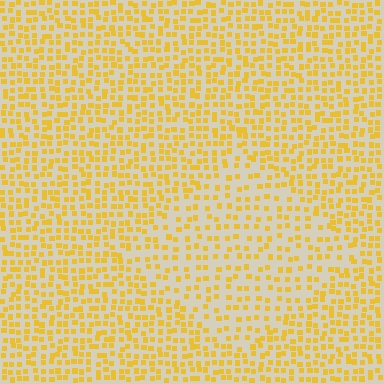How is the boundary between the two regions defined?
The boundary is defined by a change in element density (approximately 1.7x ratio). All elements are the same color, size, and shape.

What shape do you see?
I see a diamond.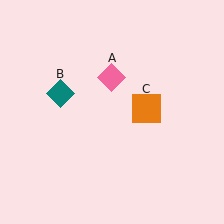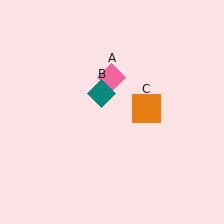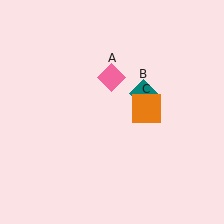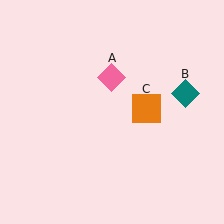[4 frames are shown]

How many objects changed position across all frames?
1 object changed position: teal diamond (object B).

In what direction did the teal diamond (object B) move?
The teal diamond (object B) moved right.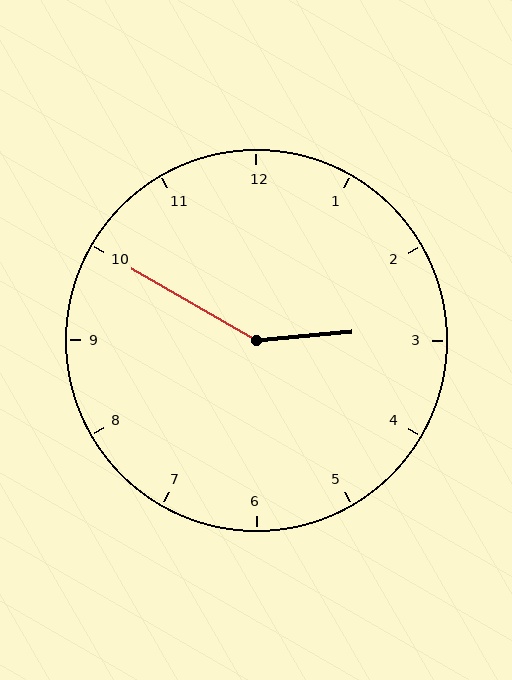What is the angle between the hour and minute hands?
Approximately 145 degrees.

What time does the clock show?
2:50.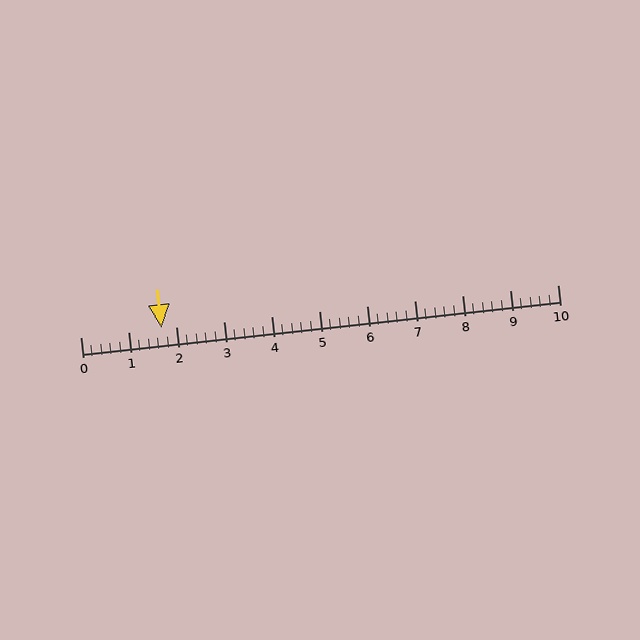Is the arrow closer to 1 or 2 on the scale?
The arrow is closer to 2.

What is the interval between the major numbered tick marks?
The major tick marks are spaced 1 units apart.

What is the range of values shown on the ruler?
The ruler shows values from 0 to 10.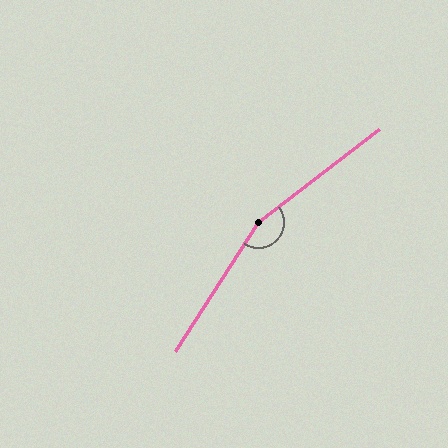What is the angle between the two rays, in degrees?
Approximately 160 degrees.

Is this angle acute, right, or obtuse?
It is obtuse.